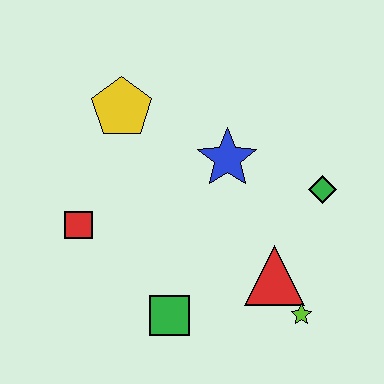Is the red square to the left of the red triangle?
Yes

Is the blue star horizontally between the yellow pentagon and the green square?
No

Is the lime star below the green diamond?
Yes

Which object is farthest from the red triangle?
The yellow pentagon is farthest from the red triangle.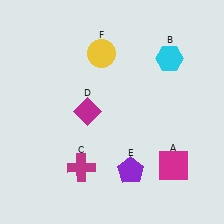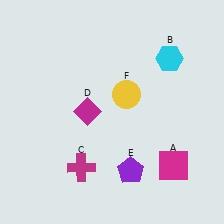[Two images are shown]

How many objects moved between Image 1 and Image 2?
1 object moved between the two images.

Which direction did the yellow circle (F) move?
The yellow circle (F) moved down.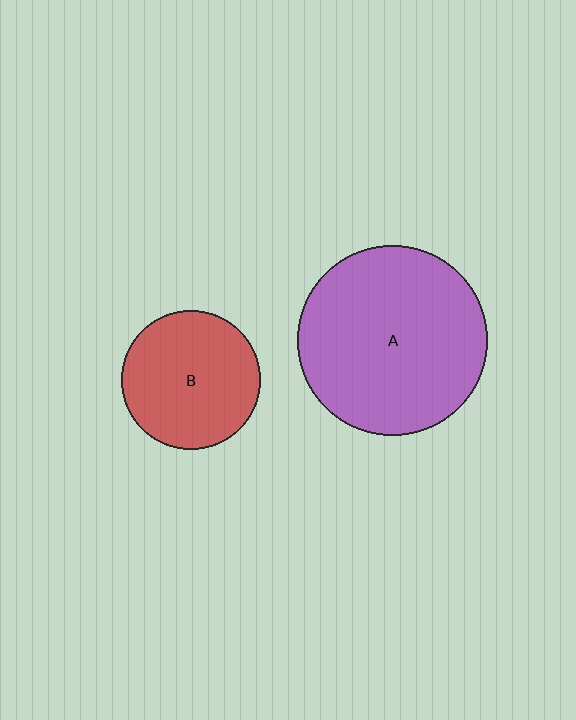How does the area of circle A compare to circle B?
Approximately 1.9 times.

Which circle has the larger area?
Circle A (purple).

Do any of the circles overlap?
No, none of the circles overlap.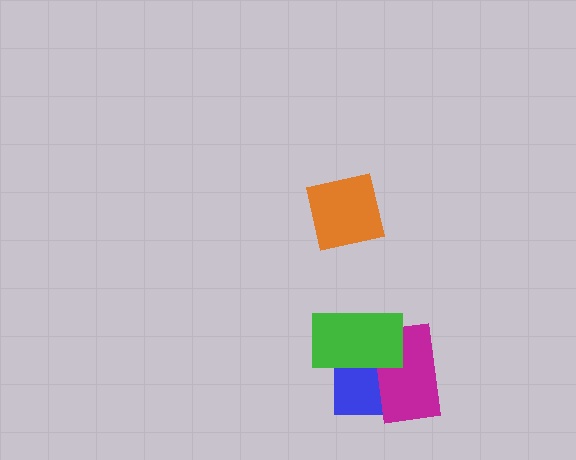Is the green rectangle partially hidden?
No, no other shape covers it.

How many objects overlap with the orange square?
0 objects overlap with the orange square.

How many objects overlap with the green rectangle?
2 objects overlap with the green rectangle.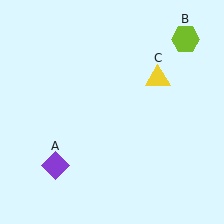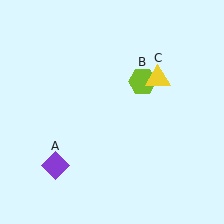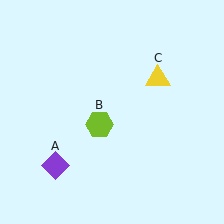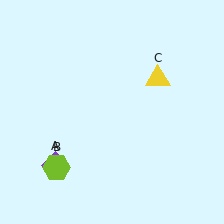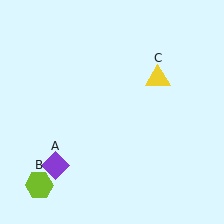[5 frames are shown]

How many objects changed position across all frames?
1 object changed position: lime hexagon (object B).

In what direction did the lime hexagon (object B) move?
The lime hexagon (object B) moved down and to the left.